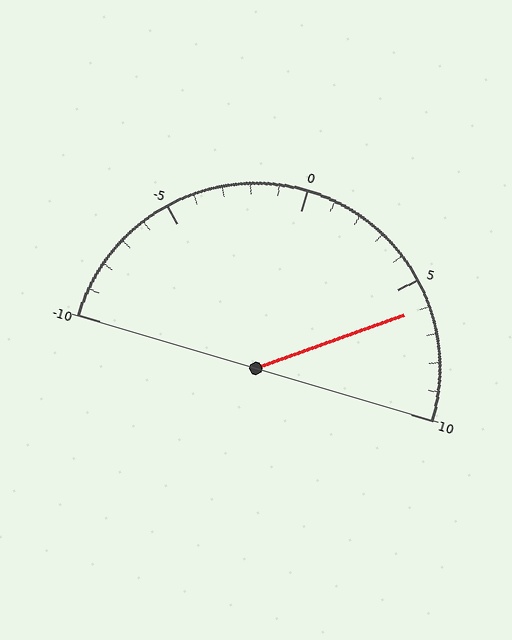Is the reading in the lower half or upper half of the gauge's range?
The reading is in the upper half of the range (-10 to 10).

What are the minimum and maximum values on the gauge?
The gauge ranges from -10 to 10.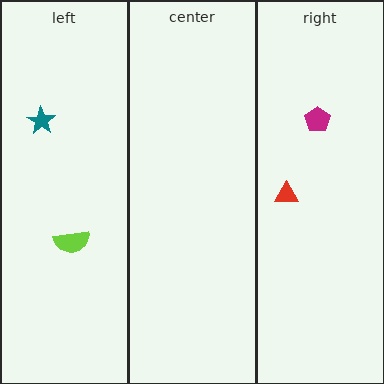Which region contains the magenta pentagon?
The right region.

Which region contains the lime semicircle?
The left region.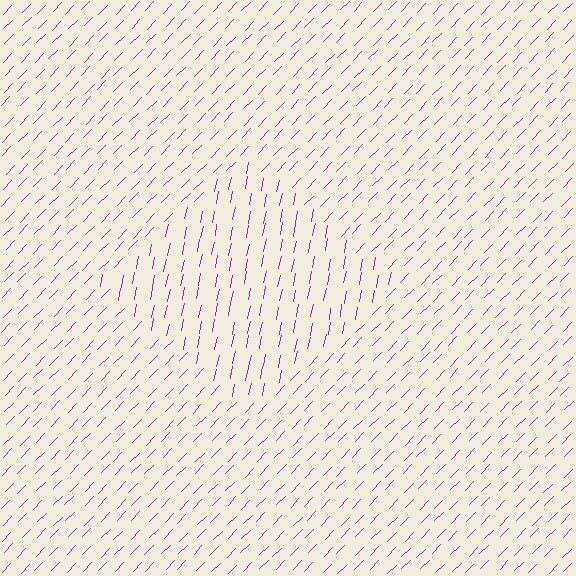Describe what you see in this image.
The image is filled with small purple line segments. A diamond region in the image has lines oriented differently from the surrounding lines, creating a visible texture boundary.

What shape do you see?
I see a diamond.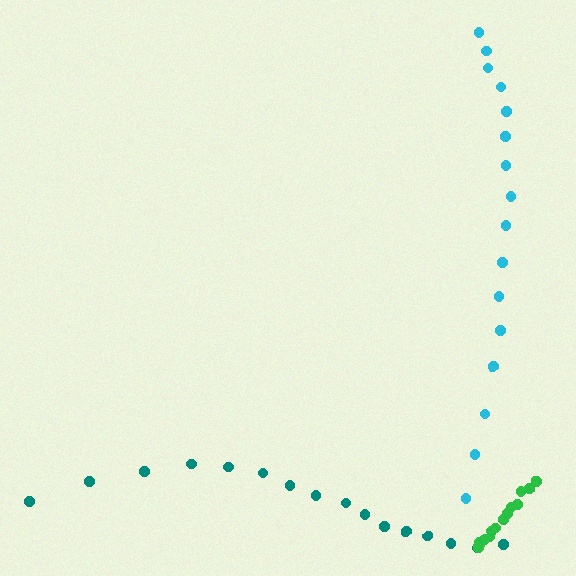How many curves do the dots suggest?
There are 3 distinct paths.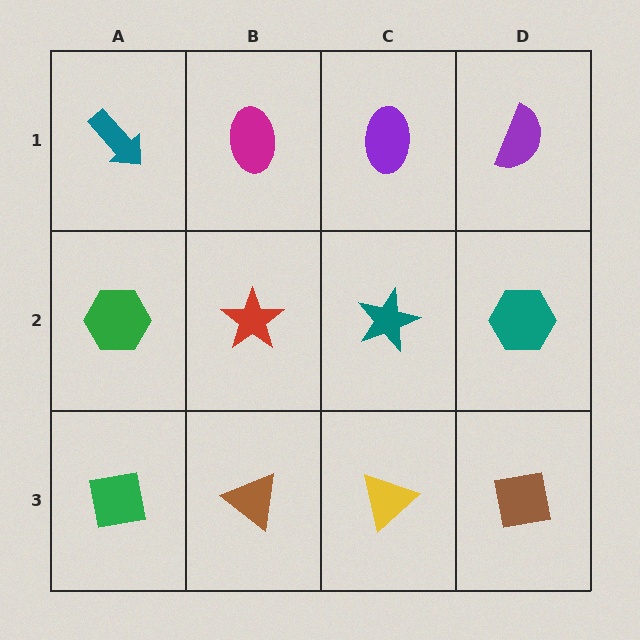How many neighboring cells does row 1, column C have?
3.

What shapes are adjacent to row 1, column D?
A teal hexagon (row 2, column D), a purple ellipse (row 1, column C).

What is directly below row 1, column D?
A teal hexagon.